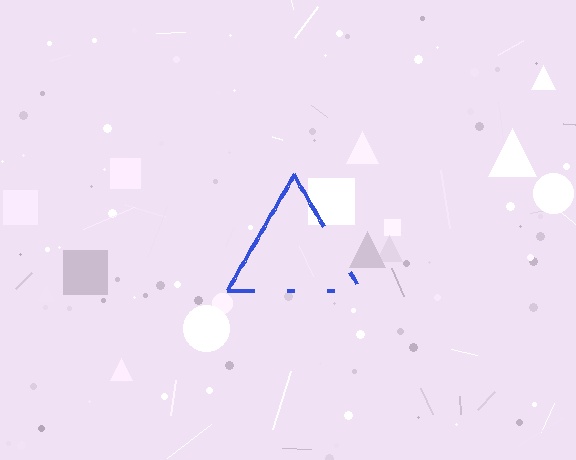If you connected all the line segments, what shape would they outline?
They would outline a triangle.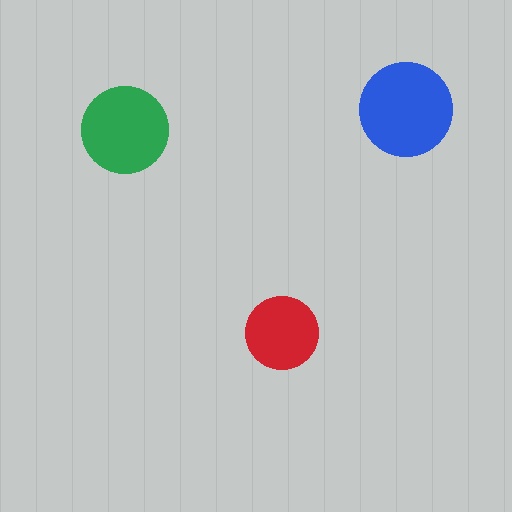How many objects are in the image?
There are 3 objects in the image.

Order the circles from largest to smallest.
the blue one, the green one, the red one.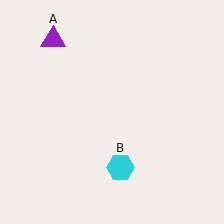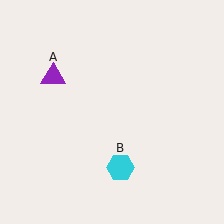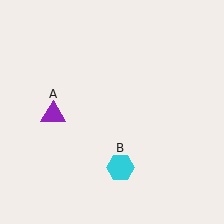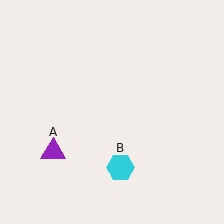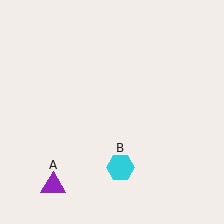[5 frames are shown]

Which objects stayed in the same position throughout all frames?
Cyan hexagon (object B) remained stationary.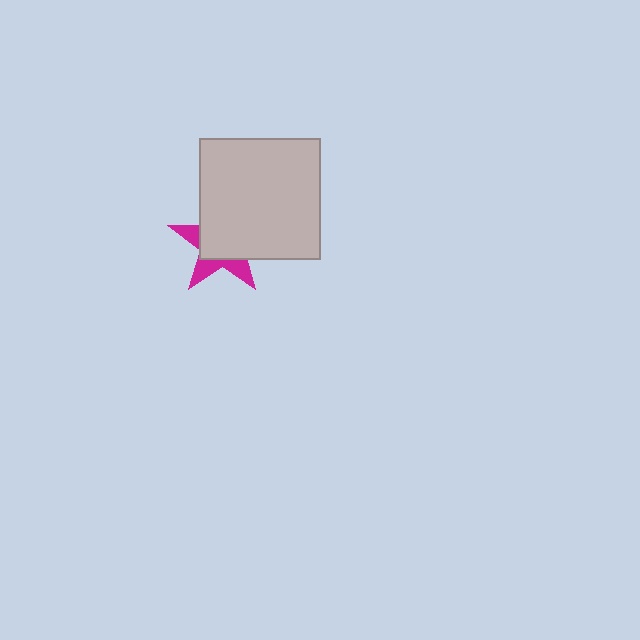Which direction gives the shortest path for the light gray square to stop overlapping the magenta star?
Moving toward the upper-right gives the shortest separation.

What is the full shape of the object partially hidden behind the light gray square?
The partially hidden object is a magenta star.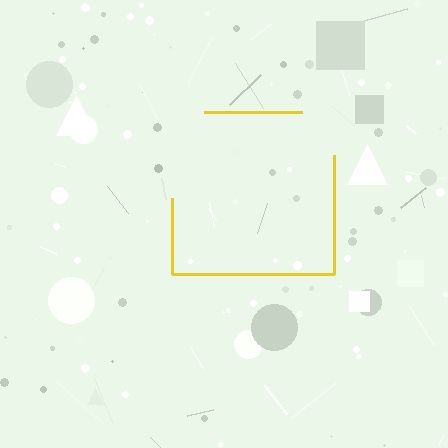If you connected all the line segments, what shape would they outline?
They would outline a square.